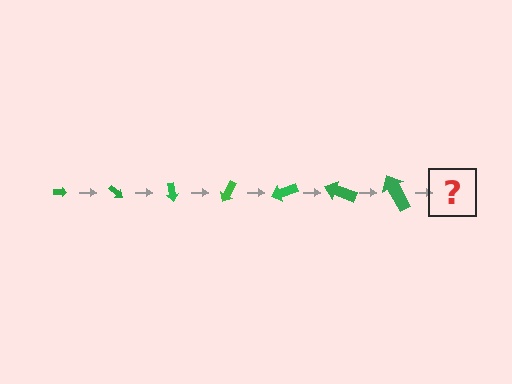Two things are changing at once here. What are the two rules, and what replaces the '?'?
The two rules are that the arrow grows larger each step and it rotates 40 degrees each step. The '?' should be an arrow, larger than the previous one and rotated 280 degrees from the start.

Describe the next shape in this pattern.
It should be an arrow, larger than the previous one and rotated 280 degrees from the start.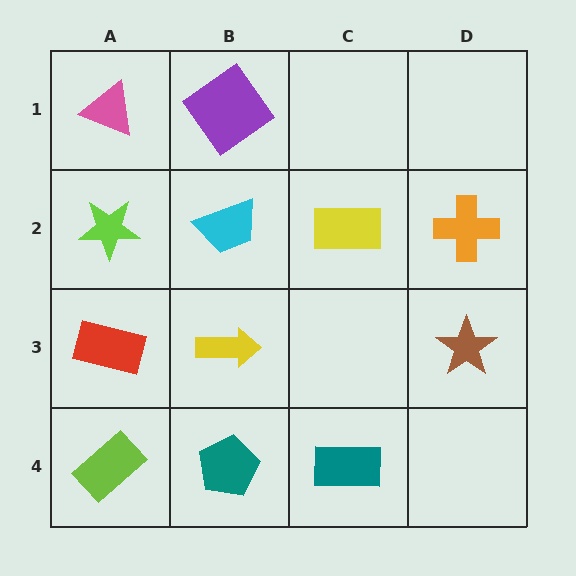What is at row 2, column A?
A lime star.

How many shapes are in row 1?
2 shapes.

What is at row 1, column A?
A pink triangle.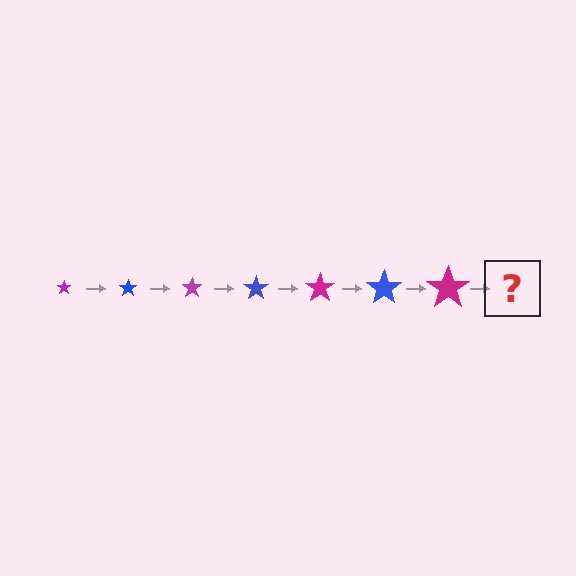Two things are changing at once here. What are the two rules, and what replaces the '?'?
The two rules are that the star grows larger each step and the color cycles through magenta and blue. The '?' should be a blue star, larger than the previous one.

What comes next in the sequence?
The next element should be a blue star, larger than the previous one.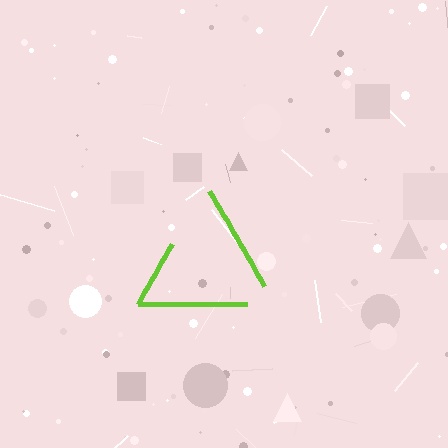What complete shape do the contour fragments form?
The contour fragments form a triangle.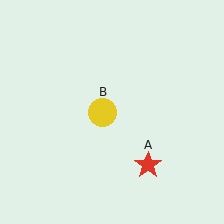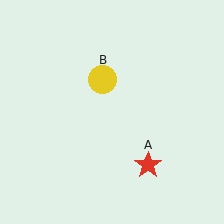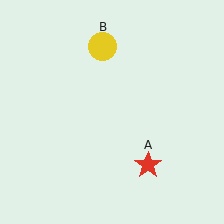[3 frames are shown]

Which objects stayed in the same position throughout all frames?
Red star (object A) remained stationary.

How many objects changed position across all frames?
1 object changed position: yellow circle (object B).